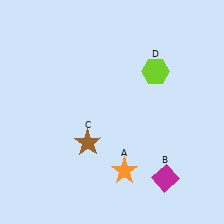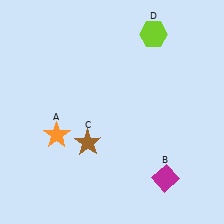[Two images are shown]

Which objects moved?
The objects that moved are: the orange star (A), the lime hexagon (D).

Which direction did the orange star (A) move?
The orange star (A) moved left.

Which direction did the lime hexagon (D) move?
The lime hexagon (D) moved up.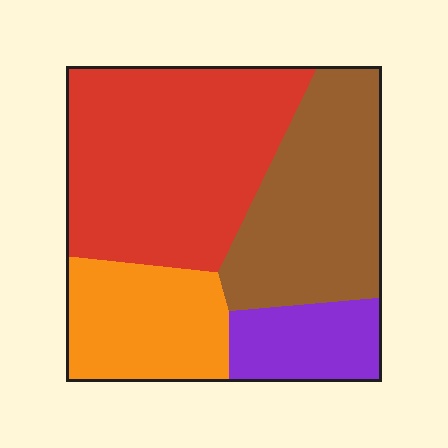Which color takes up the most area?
Red, at roughly 40%.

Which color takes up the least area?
Purple, at roughly 10%.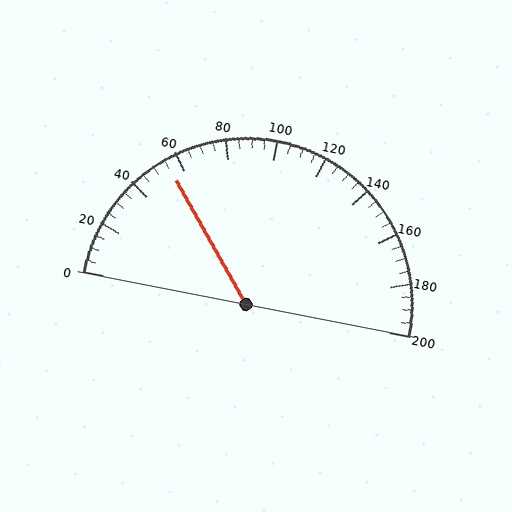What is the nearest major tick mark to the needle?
The nearest major tick mark is 60.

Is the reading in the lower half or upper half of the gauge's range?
The reading is in the lower half of the range (0 to 200).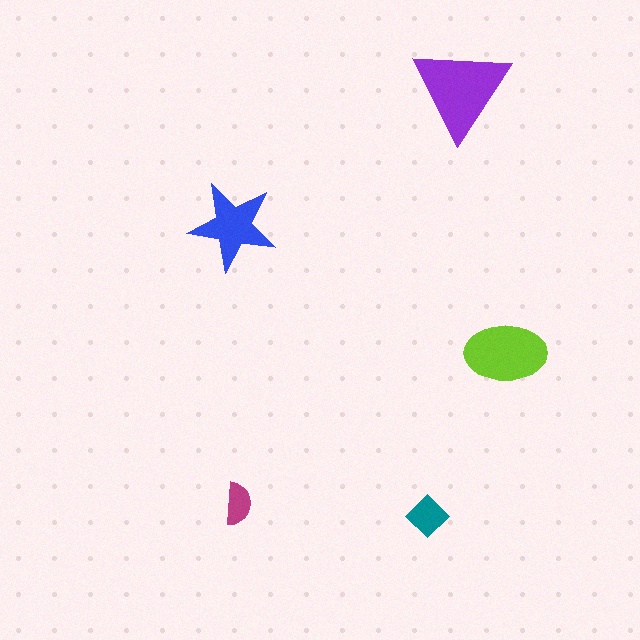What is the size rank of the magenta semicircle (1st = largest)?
5th.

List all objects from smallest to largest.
The magenta semicircle, the teal diamond, the blue star, the lime ellipse, the purple triangle.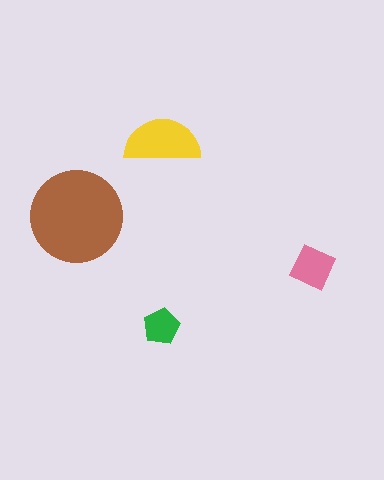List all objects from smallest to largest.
The green pentagon, the pink diamond, the yellow semicircle, the brown circle.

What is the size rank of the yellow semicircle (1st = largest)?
2nd.